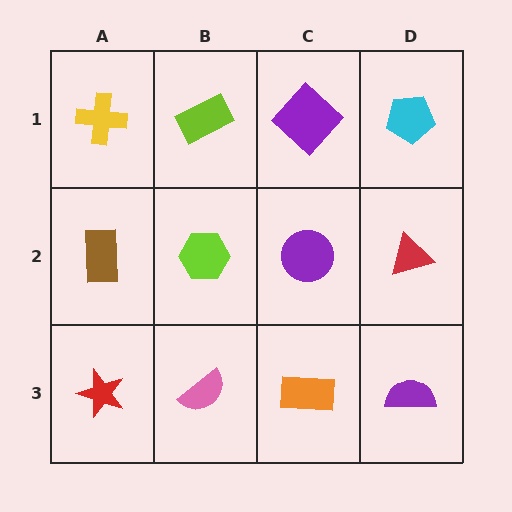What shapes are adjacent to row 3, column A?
A brown rectangle (row 2, column A), a pink semicircle (row 3, column B).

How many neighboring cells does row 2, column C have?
4.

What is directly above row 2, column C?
A purple diamond.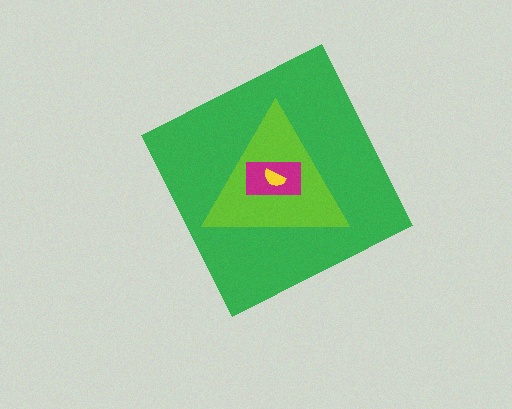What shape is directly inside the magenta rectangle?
The yellow semicircle.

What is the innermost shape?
The yellow semicircle.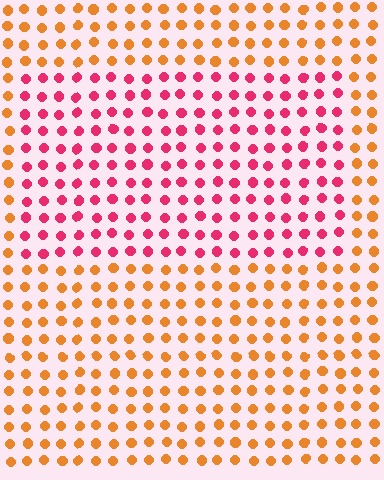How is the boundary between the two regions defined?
The boundary is defined purely by a slight shift in hue (about 50 degrees). Spacing, size, and orientation are identical on both sides.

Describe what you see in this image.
The image is filled with small orange elements in a uniform arrangement. A rectangle-shaped region is visible where the elements are tinted to a slightly different hue, forming a subtle color boundary.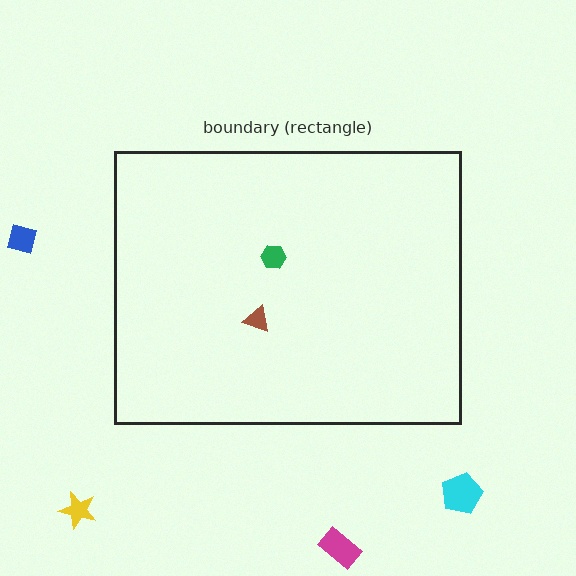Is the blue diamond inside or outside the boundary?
Outside.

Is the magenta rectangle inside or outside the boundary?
Outside.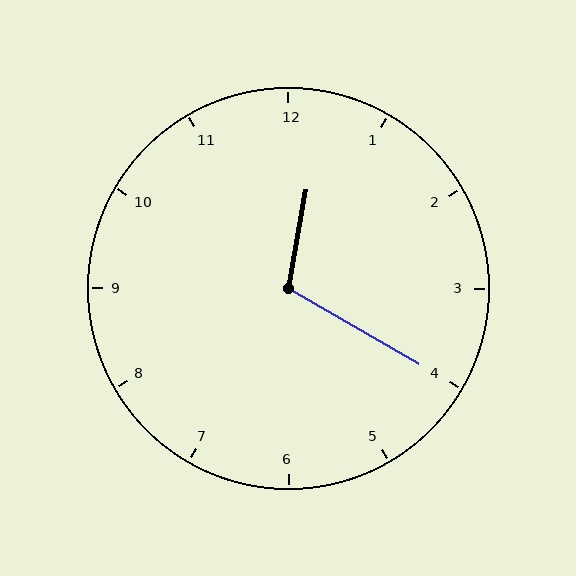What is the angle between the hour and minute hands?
Approximately 110 degrees.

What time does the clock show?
12:20.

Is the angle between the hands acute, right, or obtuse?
It is obtuse.